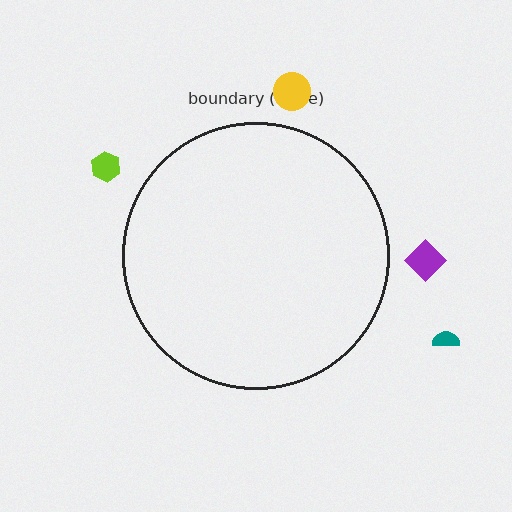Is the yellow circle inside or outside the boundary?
Outside.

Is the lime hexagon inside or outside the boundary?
Outside.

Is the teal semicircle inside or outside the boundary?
Outside.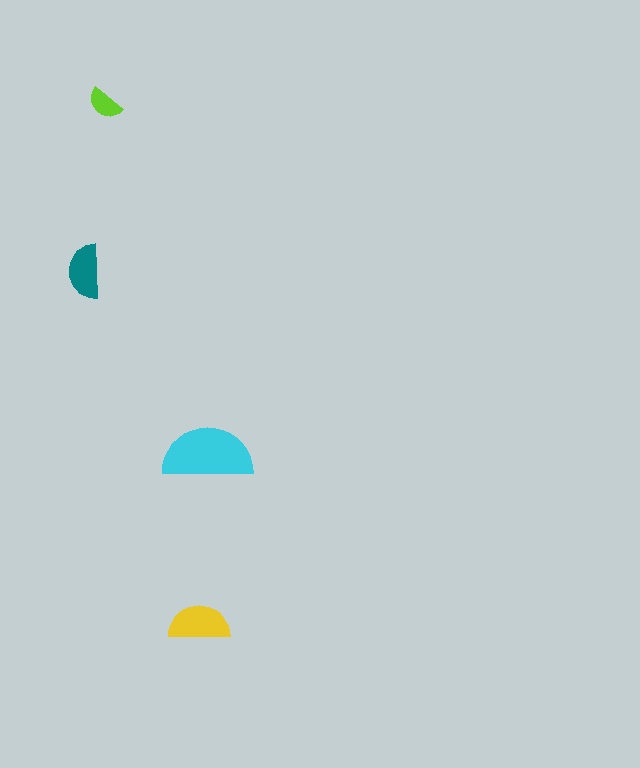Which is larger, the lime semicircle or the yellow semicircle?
The yellow one.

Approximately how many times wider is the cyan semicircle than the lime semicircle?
About 2.5 times wider.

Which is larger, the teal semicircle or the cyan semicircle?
The cyan one.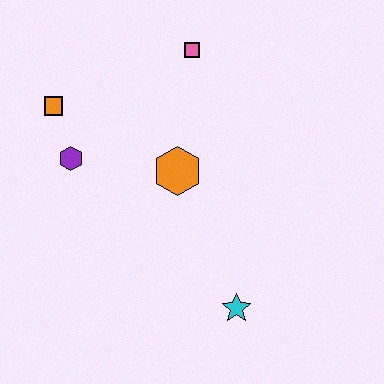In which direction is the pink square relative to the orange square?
The pink square is to the right of the orange square.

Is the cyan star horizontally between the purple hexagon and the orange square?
No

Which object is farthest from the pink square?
The cyan star is farthest from the pink square.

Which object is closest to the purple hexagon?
The orange square is closest to the purple hexagon.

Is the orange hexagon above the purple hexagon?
No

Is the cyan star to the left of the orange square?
No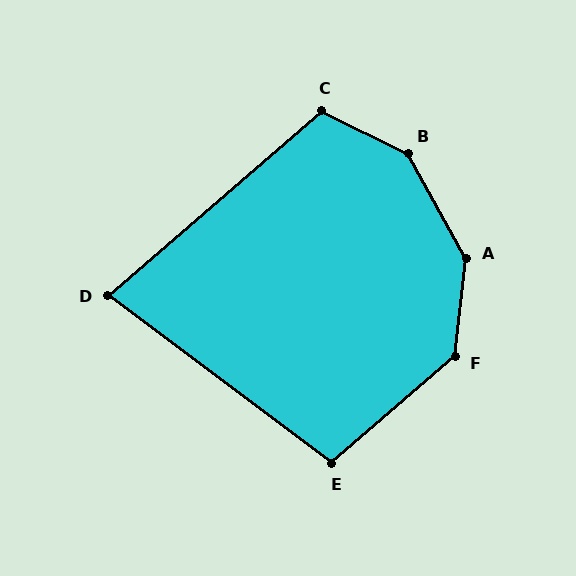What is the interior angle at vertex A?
Approximately 145 degrees (obtuse).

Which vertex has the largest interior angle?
B, at approximately 145 degrees.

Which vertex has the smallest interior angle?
D, at approximately 78 degrees.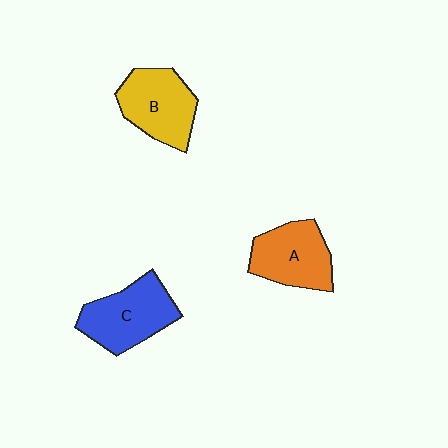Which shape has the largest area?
Shape C (blue).